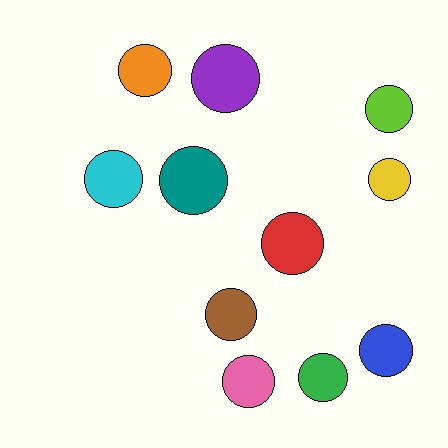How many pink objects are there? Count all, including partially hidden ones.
There is 1 pink object.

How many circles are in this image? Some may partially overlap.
There are 11 circles.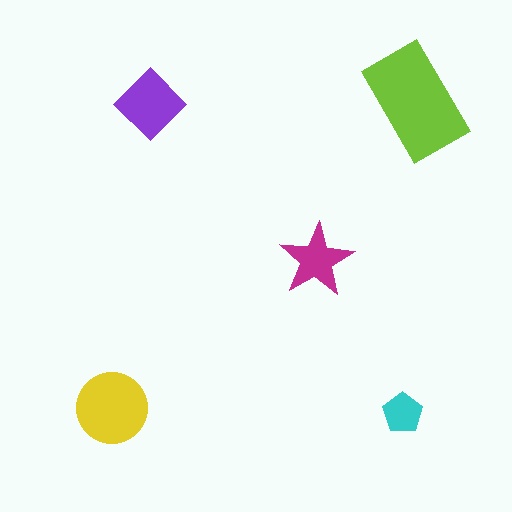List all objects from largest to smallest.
The lime rectangle, the yellow circle, the purple diamond, the magenta star, the cyan pentagon.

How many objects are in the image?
There are 5 objects in the image.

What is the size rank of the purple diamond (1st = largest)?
3rd.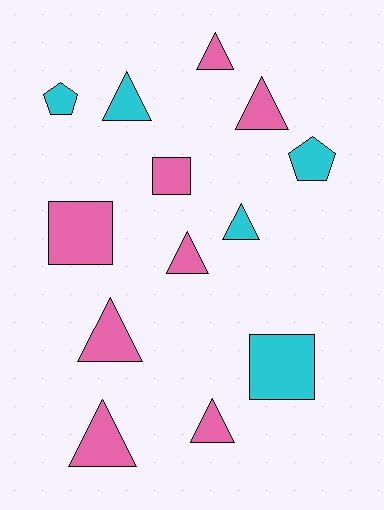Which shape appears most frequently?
Triangle, with 8 objects.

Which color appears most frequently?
Pink, with 8 objects.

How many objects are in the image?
There are 13 objects.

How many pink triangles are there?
There are 6 pink triangles.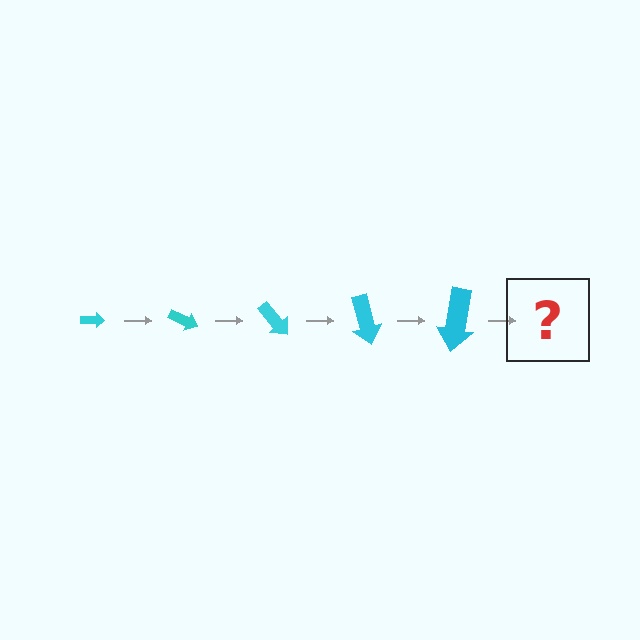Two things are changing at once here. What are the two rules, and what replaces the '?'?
The two rules are that the arrow grows larger each step and it rotates 25 degrees each step. The '?' should be an arrow, larger than the previous one and rotated 125 degrees from the start.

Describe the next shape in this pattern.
It should be an arrow, larger than the previous one and rotated 125 degrees from the start.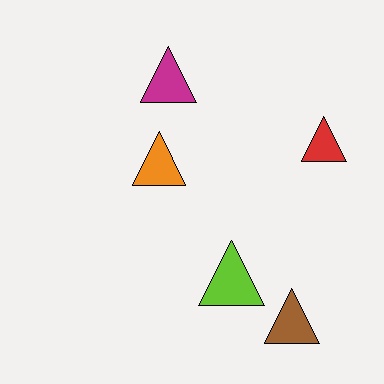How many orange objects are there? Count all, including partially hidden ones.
There is 1 orange object.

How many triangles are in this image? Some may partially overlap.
There are 5 triangles.